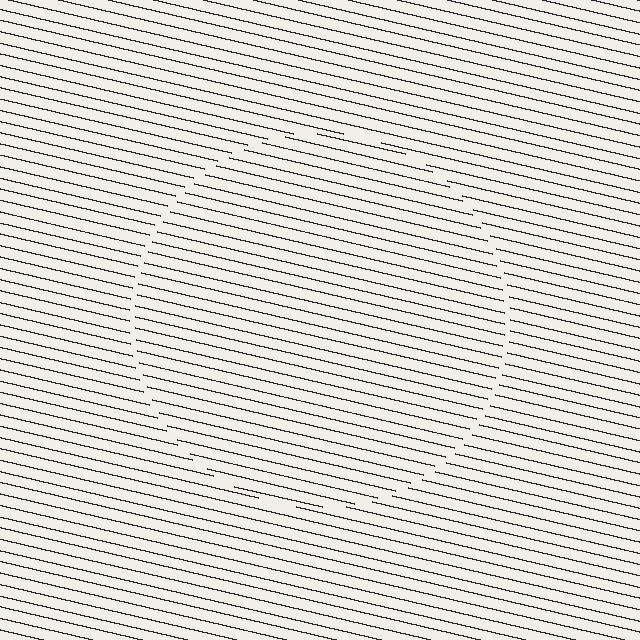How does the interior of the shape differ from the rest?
The interior of the shape contains the same grating, shifted by half a period — the contour is defined by the phase discontinuity where line-ends from the inner and outer gratings abut.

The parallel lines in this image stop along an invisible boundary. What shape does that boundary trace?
An illusory circle. The interior of the shape contains the same grating, shifted by half a period — the contour is defined by the phase discontinuity where line-ends from the inner and outer gratings abut.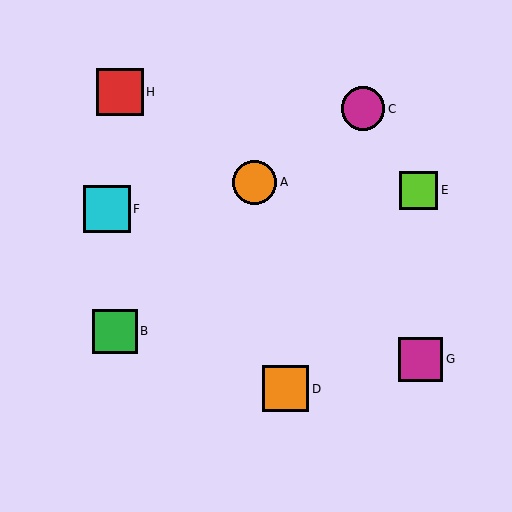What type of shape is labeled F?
Shape F is a cyan square.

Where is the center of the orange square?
The center of the orange square is at (286, 389).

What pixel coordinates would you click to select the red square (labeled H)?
Click at (120, 92) to select the red square H.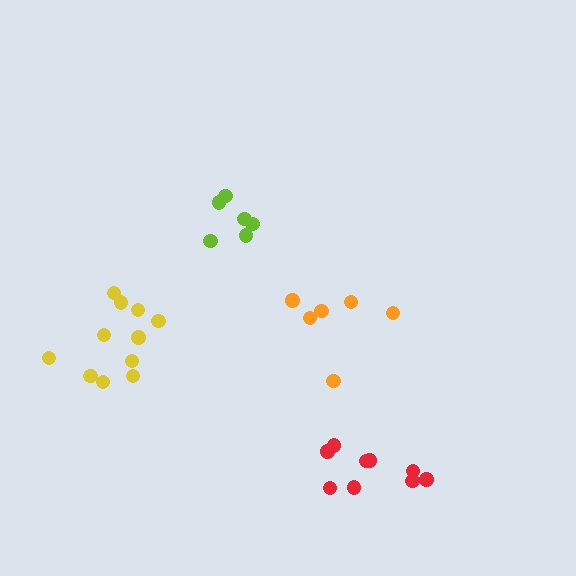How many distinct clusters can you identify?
There are 4 distinct clusters.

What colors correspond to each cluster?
The clusters are colored: lime, yellow, orange, red.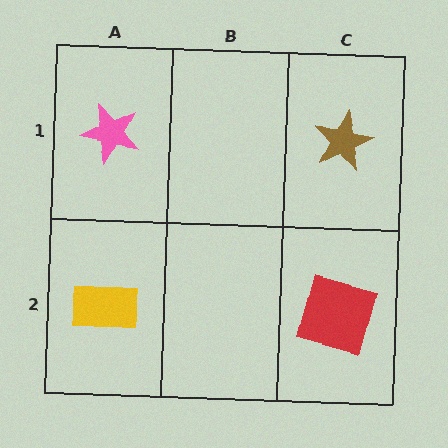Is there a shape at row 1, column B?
No, that cell is empty.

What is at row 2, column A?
A yellow rectangle.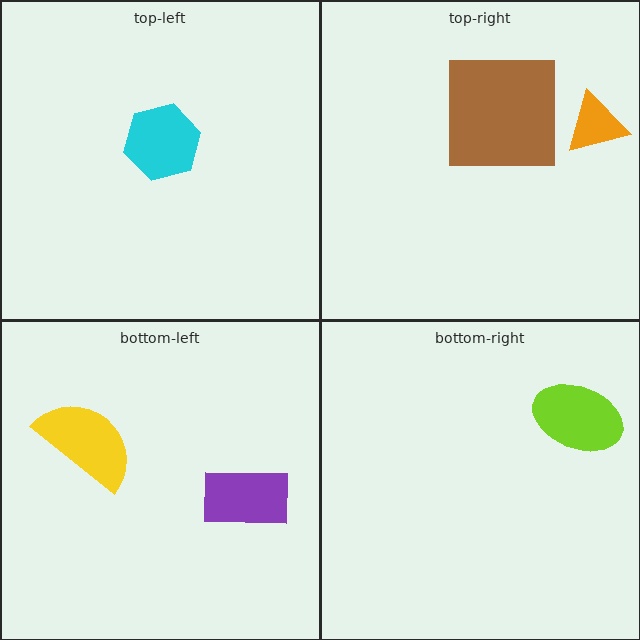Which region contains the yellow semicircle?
The bottom-left region.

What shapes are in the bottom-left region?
The purple rectangle, the yellow semicircle.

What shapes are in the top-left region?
The cyan hexagon.